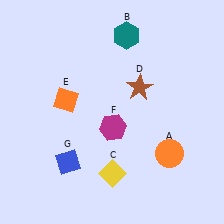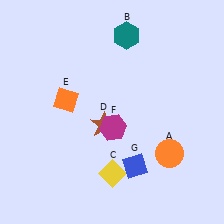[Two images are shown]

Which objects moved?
The objects that moved are: the brown star (D), the blue diamond (G).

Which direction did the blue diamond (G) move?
The blue diamond (G) moved right.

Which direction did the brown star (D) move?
The brown star (D) moved down.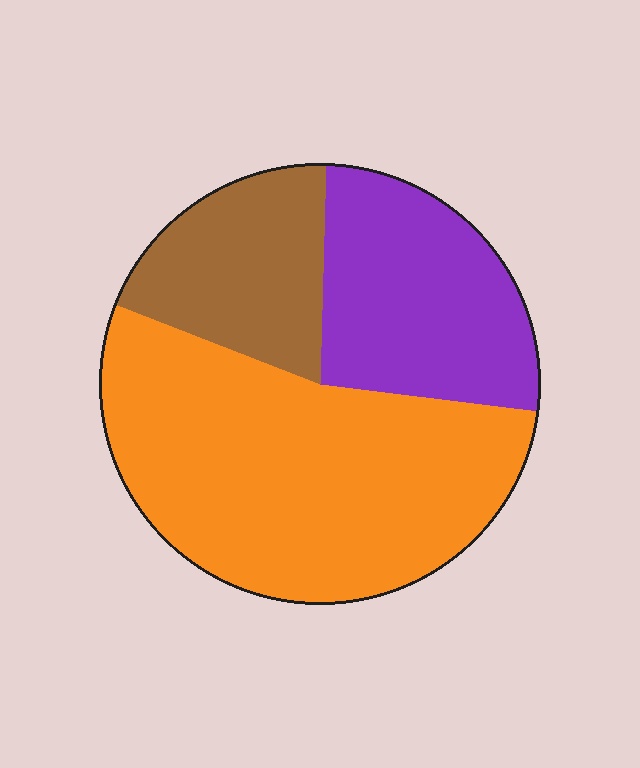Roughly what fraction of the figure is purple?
Purple covers about 25% of the figure.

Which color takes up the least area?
Brown, at roughly 20%.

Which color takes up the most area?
Orange, at roughly 55%.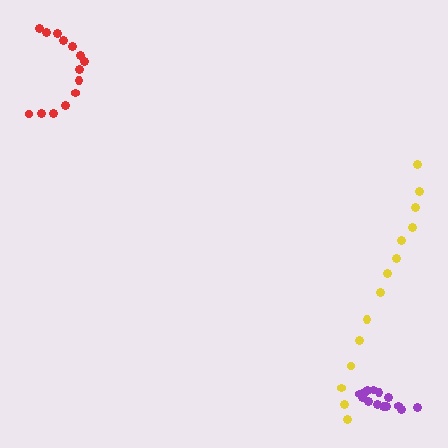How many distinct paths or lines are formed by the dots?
There are 3 distinct paths.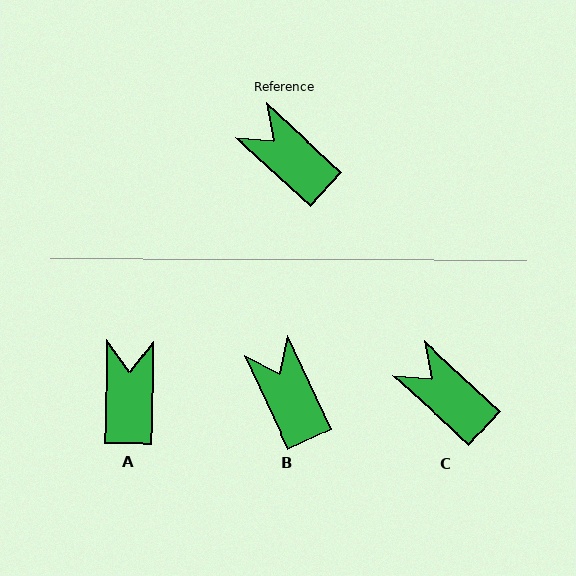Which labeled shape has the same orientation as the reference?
C.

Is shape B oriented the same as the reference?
No, it is off by about 23 degrees.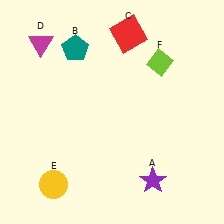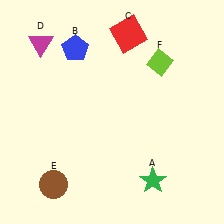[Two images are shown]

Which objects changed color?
A changed from purple to green. B changed from teal to blue. E changed from yellow to brown.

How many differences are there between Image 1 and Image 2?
There are 3 differences between the two images.